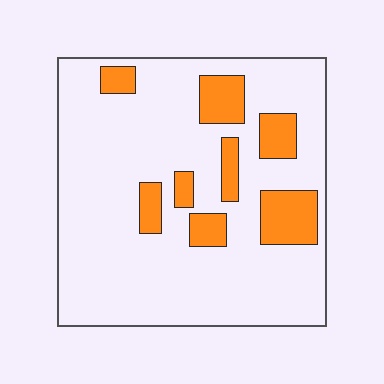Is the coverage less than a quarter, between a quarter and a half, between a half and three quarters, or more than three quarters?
Less than a quarter.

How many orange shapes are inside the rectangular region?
8.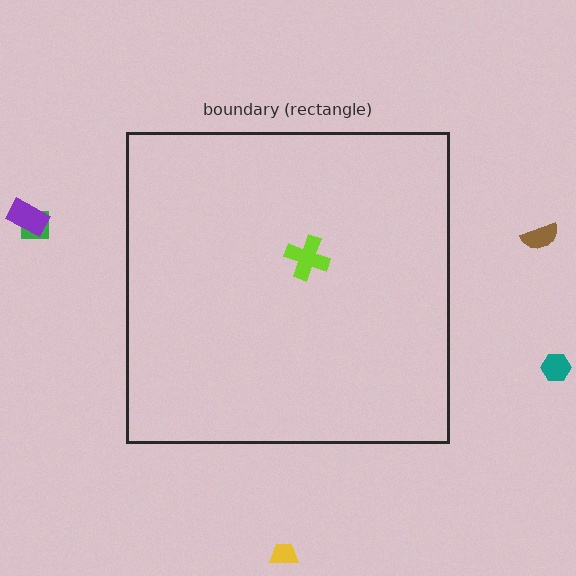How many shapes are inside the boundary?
1 inside, 5 outside.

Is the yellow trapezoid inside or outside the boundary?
Outside.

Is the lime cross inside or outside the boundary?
Inside.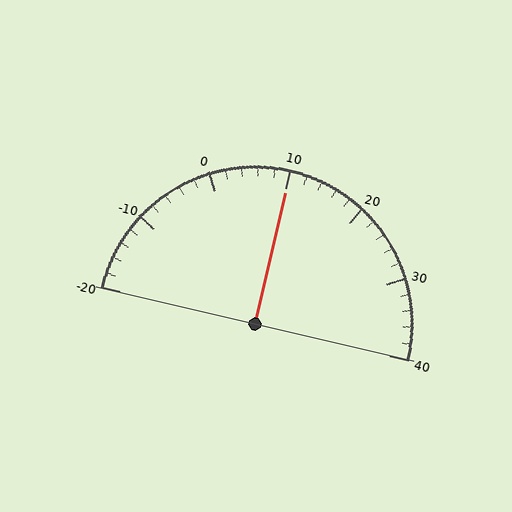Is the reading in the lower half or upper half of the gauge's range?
The reading is in the upper half of the range (-20 to 40).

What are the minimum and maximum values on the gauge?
The gauge ranges from -20 to 40.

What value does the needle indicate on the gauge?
The needle indicates approximately 10.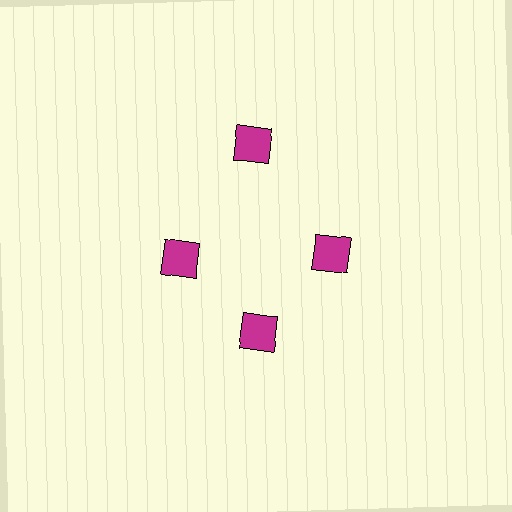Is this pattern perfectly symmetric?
No. The 4 magenta diamonds are arranged in a ring, but one element near the 12 o'clock position is pushed outward from the center, breaking the 4-fold rotational symmetry.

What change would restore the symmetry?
The symmetry would be restored by moving it inward, back onto the ring so that all 4 diamonds sit at equal angles and equal distance from the center.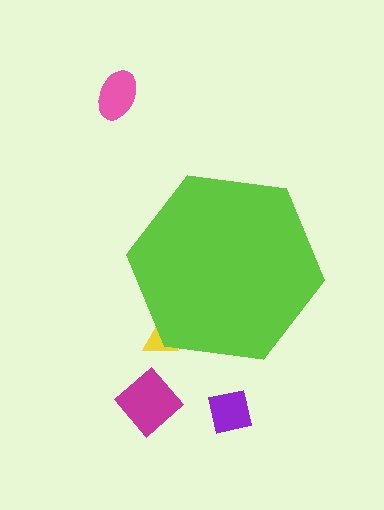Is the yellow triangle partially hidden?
Yes, the yellow triangle is partially hidden behind the lime hexagon.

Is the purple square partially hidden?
No, the purple square is fully visible.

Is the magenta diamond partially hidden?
No, the magenta diamond is fully visible.